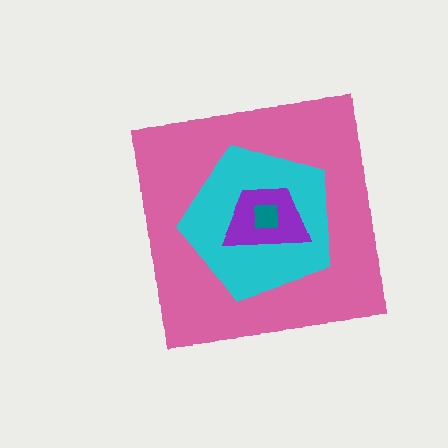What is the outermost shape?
The pink square.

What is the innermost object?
The teal square.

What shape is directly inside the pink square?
The cyan pentagon.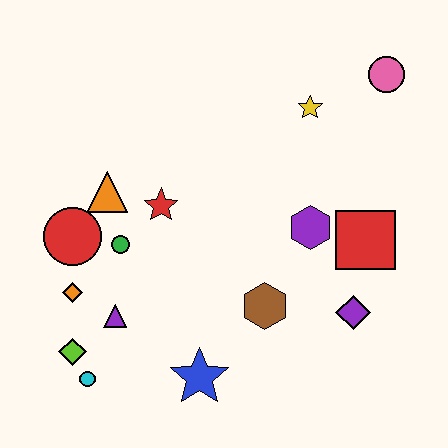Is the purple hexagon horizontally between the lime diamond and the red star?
No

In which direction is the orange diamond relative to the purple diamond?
The orange diamond is to the left of the purple diamond.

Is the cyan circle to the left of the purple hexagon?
Yes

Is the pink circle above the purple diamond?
Yes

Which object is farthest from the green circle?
The pink circle is farthest from the green circle.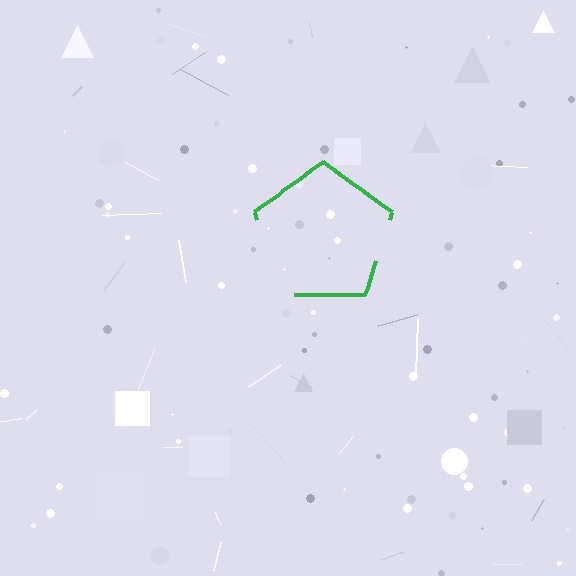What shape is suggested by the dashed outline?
The dashed outline suggests a pentagon.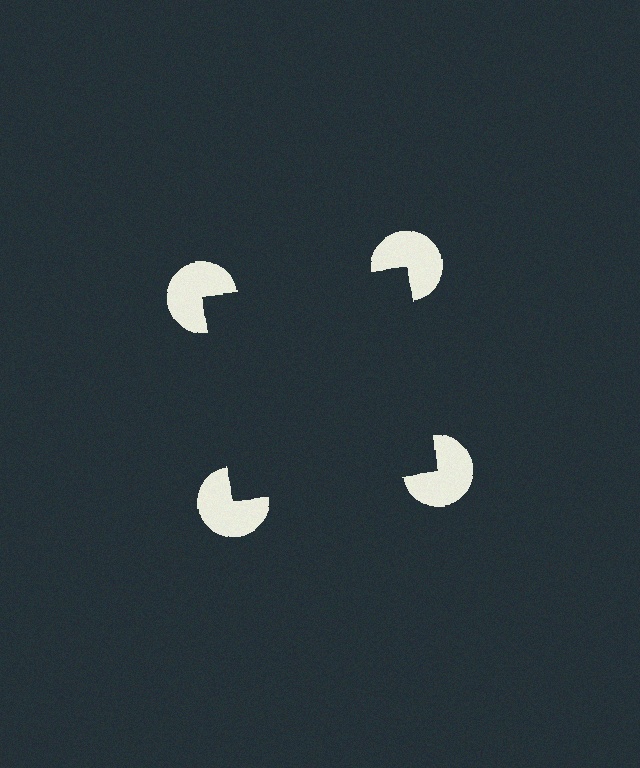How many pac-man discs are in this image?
There are 4 — one at each vertex of the illusory square.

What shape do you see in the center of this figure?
An illusory square — its edges are inferred from the aligned wedge cuts in the pac-man discs, not physically drawn.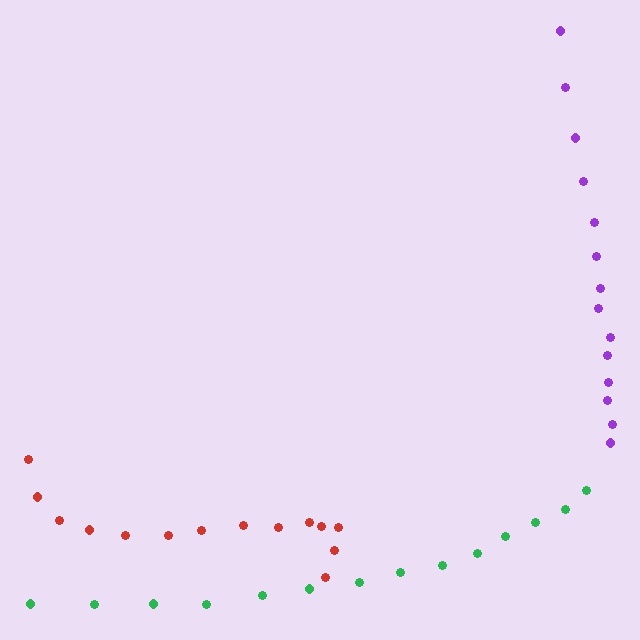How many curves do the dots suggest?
There are 3 distinct paths.